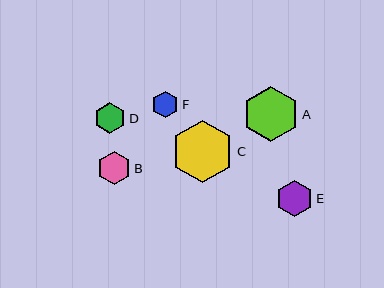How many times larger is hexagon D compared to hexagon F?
Hexagon D is approximately 1.2 times the size of hexagon F.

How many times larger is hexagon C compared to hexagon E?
Hexagon C is approximately 1.7 times the size of hexagon E.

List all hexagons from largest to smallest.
From largest to smallest: C, A, E, B, D, F.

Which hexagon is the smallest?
Hexagon F is the smallest with a size of approximately 26 pixels.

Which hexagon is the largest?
Hexagon C is the largest with a size of approximately 62 pixels.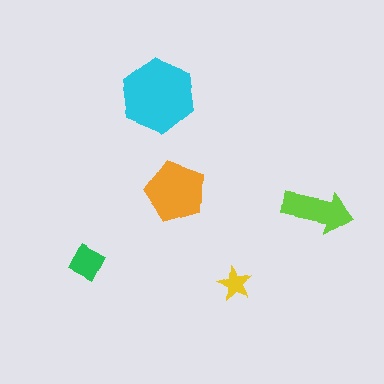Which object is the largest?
The cyan hexagon.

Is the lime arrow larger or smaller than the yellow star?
Larger.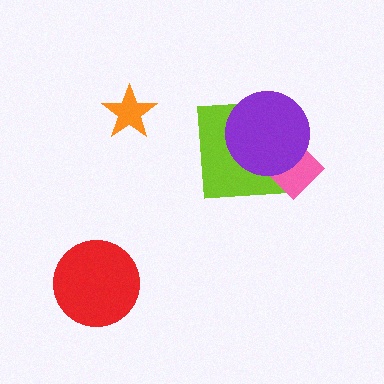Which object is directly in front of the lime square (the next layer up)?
The pink diamond is directly in front of the lime square.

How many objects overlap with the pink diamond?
2 objects overlap with the pink diamond.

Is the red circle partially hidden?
No, no other shape covers it.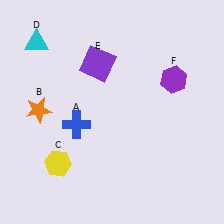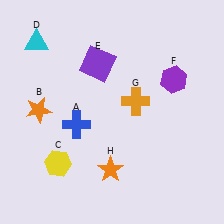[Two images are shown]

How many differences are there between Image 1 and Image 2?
There are 2 differences between the two images.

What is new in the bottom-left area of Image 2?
An orange star (H) was added in the bottom-left area of Image 2.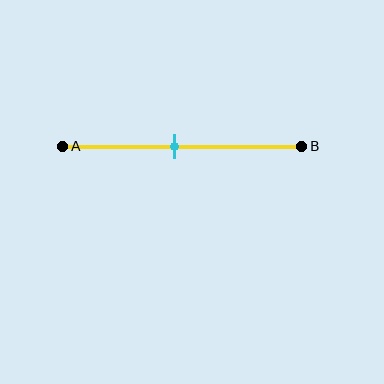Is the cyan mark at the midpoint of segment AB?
No, the mark is at about 45% from A, not at the 50% midpoint.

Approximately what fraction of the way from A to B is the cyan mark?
The cyan mark is approximately 45% of the way from A to B.